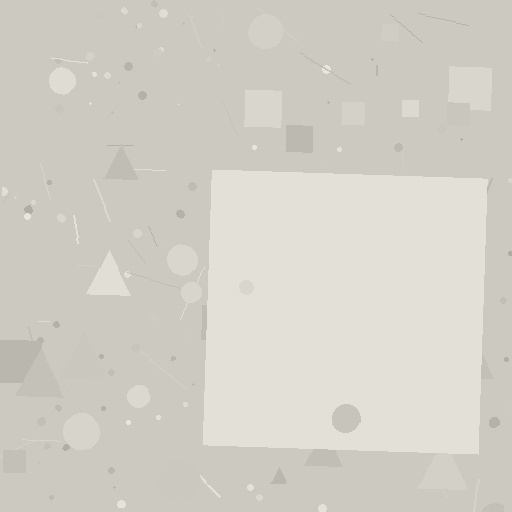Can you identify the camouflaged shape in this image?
The camouflaged shape is a square.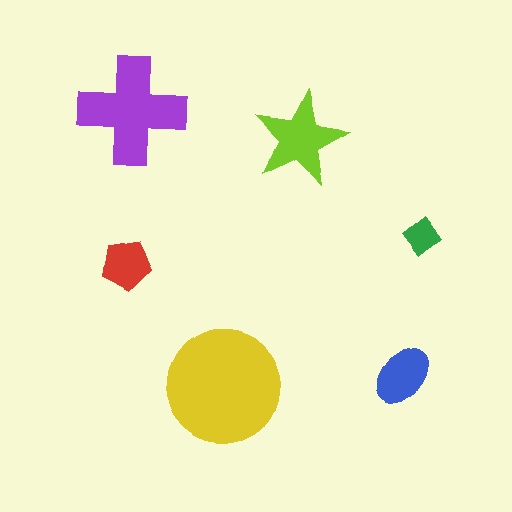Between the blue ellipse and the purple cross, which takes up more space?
The purple cross.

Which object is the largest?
The yellow circle.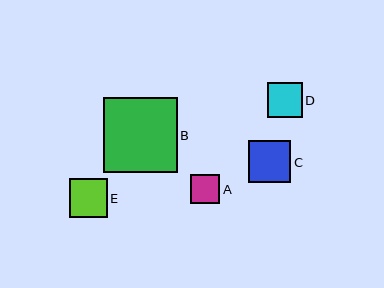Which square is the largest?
Square B is the largest with a size of approximately 74 pixels.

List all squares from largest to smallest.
From largest to smallest: B, C, E, D, A.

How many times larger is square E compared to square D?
Square E is approximately 1.1 times the size of square D.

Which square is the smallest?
Square A is the smallest with a size of approximately 29 pixels.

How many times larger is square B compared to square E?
Square B is approximately 1.9 times the size of square E.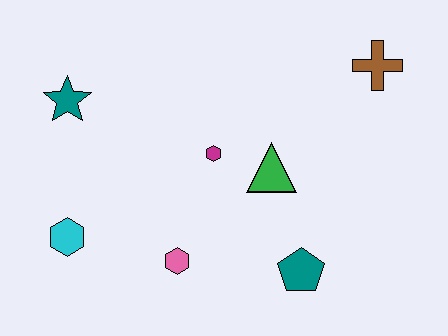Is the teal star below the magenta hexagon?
No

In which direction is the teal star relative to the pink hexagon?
The teal star is above the pink hexagon.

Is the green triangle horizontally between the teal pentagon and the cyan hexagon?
Yes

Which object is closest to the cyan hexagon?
The pink hexagon is closest to the cyan hexagon.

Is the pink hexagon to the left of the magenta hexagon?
Yes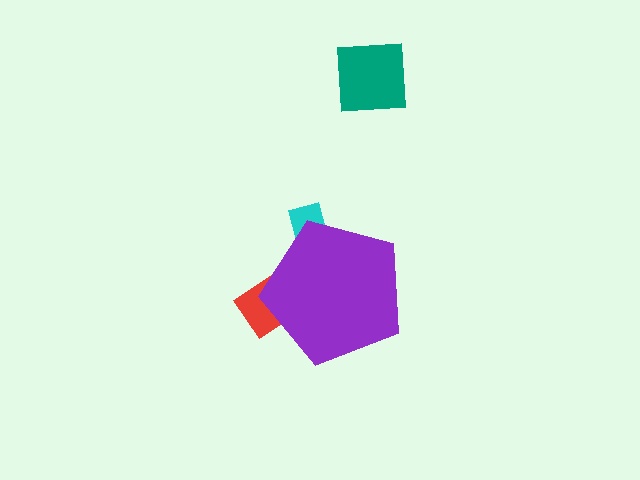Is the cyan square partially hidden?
Yes, the cyan square is partially hidden behind the purple pentagon.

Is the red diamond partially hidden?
Yes, the red diamond is partially hidden behind the purple pentagon.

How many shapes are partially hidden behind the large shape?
2 shapes are partially hidden.